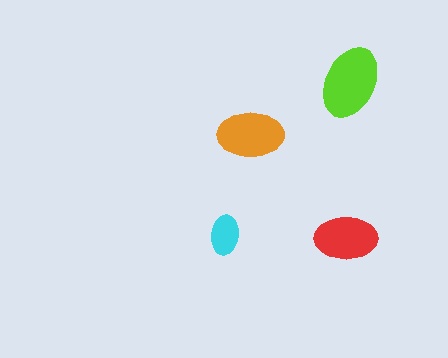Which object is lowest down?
The red ellipse is bottommost.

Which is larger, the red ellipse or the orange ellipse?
The orange one.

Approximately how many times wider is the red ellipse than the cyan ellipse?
About 1.5 times wider.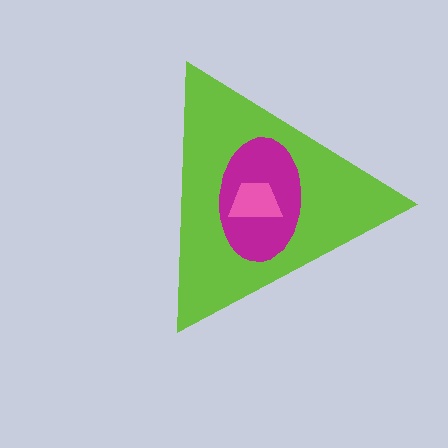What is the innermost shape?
The pink trapezoid.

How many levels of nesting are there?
3.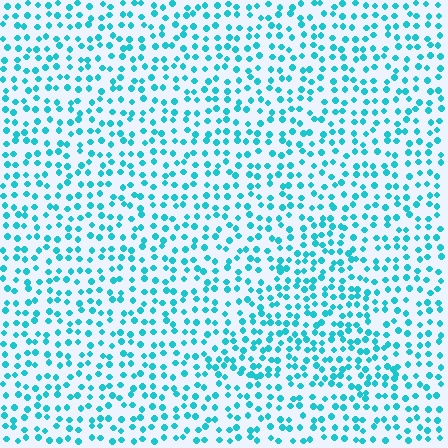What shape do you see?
I see a triangle.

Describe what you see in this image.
The image contains small cyan elements arranged at two different densities. A triangle-shaped region is visible where the elements are more densely packed than the surrounding area.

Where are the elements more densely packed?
The elements are more densely packed inside the triangle boundary.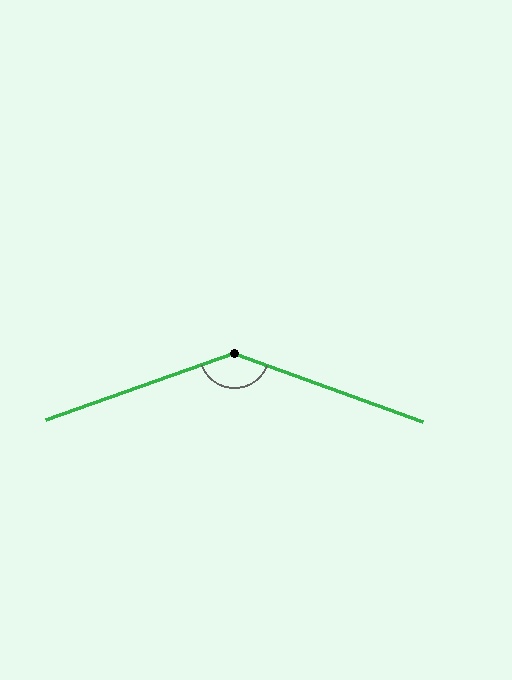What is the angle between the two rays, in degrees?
Approximately 141 degrees.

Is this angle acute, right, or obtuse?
It is obtuse.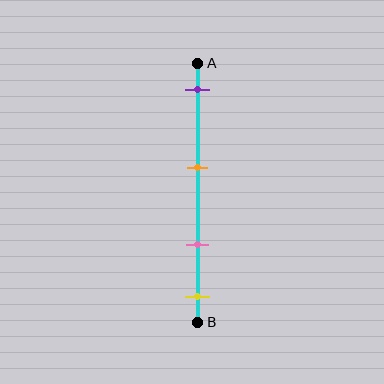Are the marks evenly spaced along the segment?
No, the marks are not evenly spaced.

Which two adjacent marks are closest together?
The pink and yellow marks are the closest adjacent pair.